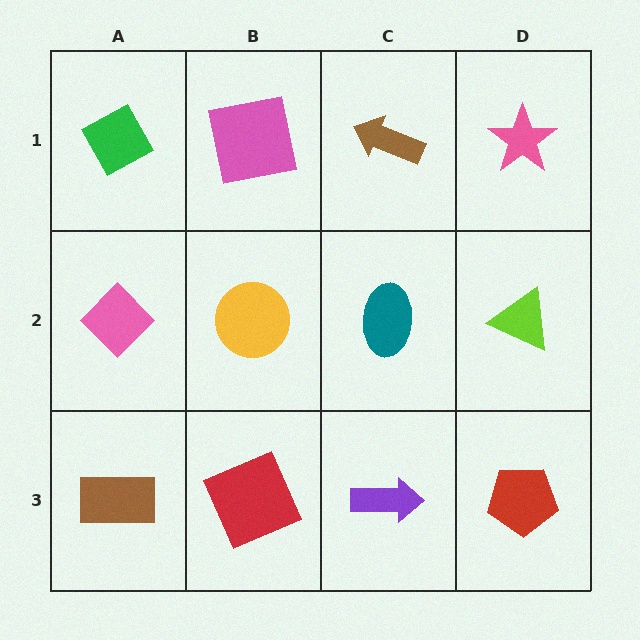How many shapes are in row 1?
4 shapes.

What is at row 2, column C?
A teal ellipse.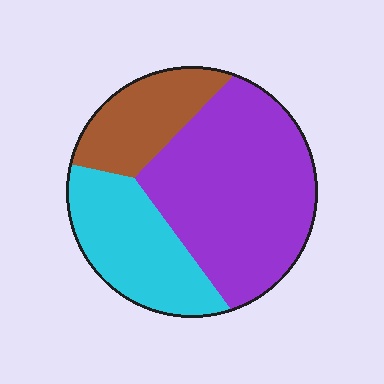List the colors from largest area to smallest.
From largest to smallest: purple, cyan, brown.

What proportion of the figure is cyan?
Cyan covers 28% of the figure.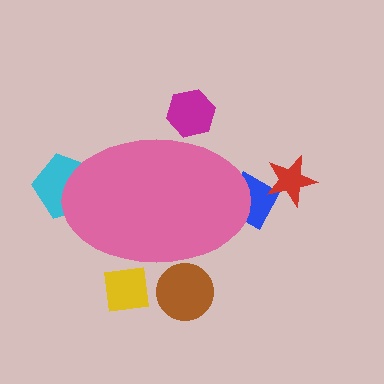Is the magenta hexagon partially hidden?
Yes, the magenta hexagon is partially hidden behind the pink ellipse.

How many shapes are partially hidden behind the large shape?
5 shapes are partially hidden.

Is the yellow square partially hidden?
Yes, the yellow square is partially hidden behind the pink ellipse.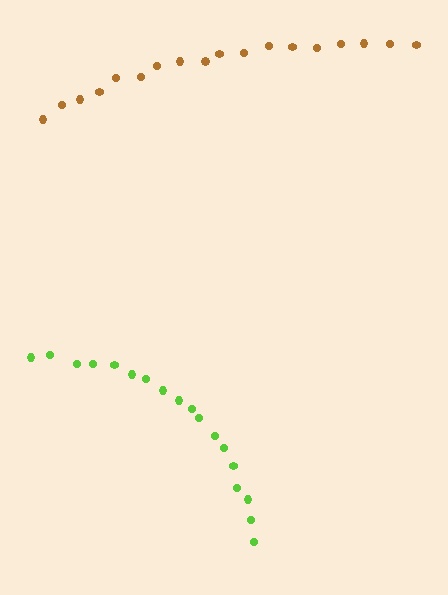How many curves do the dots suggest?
There are 2 distinct paths.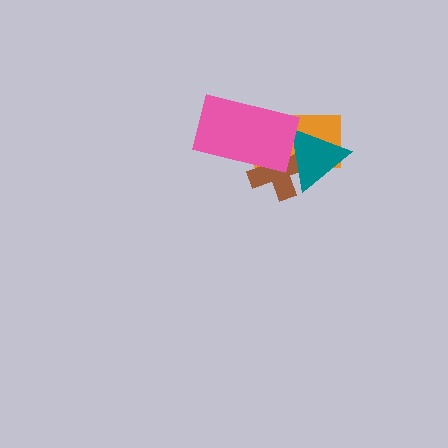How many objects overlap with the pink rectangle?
3 objects overlap with the pink rectangle.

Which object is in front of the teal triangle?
The pink rectangle is in front of the teal triangle.